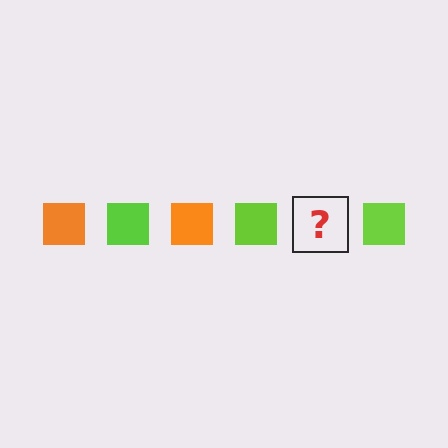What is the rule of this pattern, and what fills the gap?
The rule is that the pattern cycles through orange, lime squares. The gap should be filled with an orange square.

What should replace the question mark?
The question mark should be replaced with an orange square.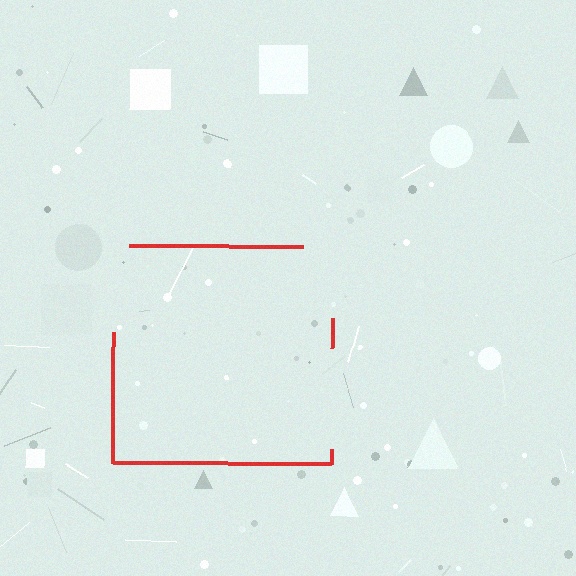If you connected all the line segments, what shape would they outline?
They would outline a square.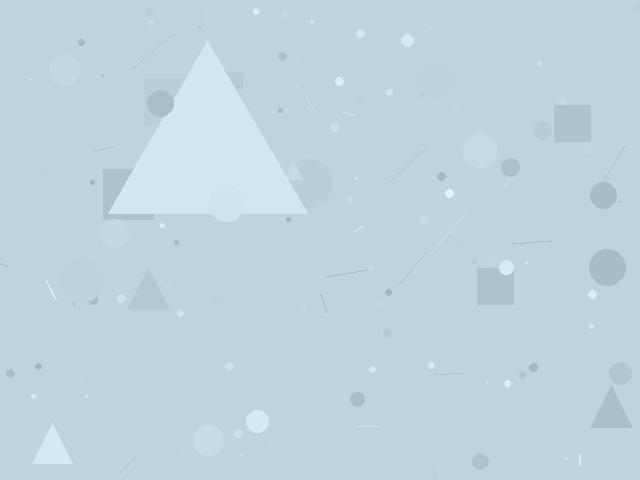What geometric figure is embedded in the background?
A triangle is embedded in the background.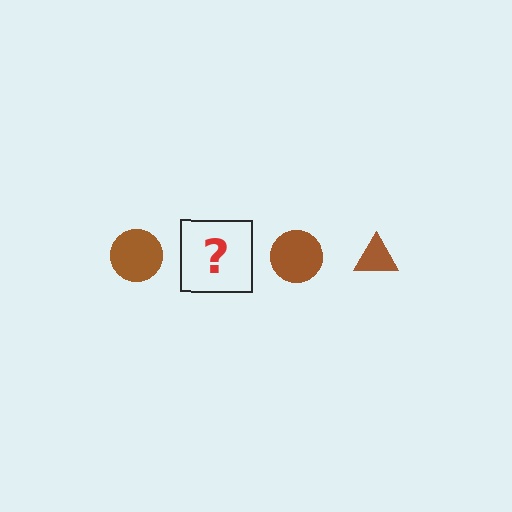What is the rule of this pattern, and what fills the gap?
The rule is that the pattern cycles through circle, triangle shapes in brown. The gap should be filled with a brown triangle.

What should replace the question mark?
The question mark should be replaced with a brown triangle.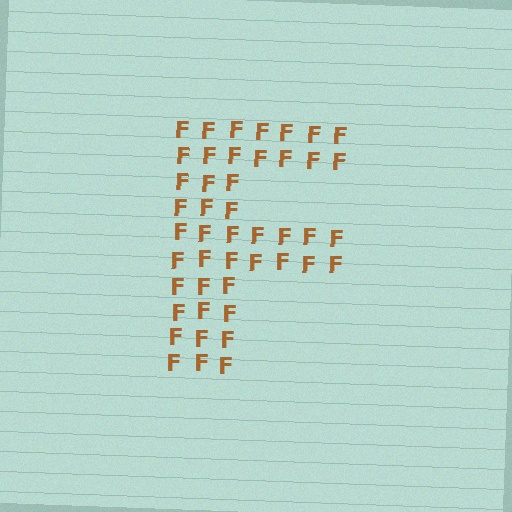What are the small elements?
The small elements are letter F's.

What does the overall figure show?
The overall figure shows the letter F.